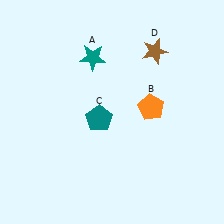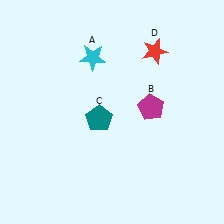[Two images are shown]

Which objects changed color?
A changed from teal to cyan. B changed from orange to magenta. D changed from brown to red.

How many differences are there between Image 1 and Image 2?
There are 3 differences between the two images.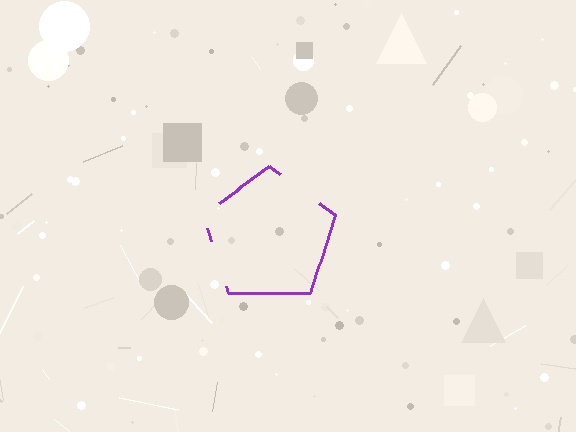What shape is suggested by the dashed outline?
The dashed outline suggests a pentagon.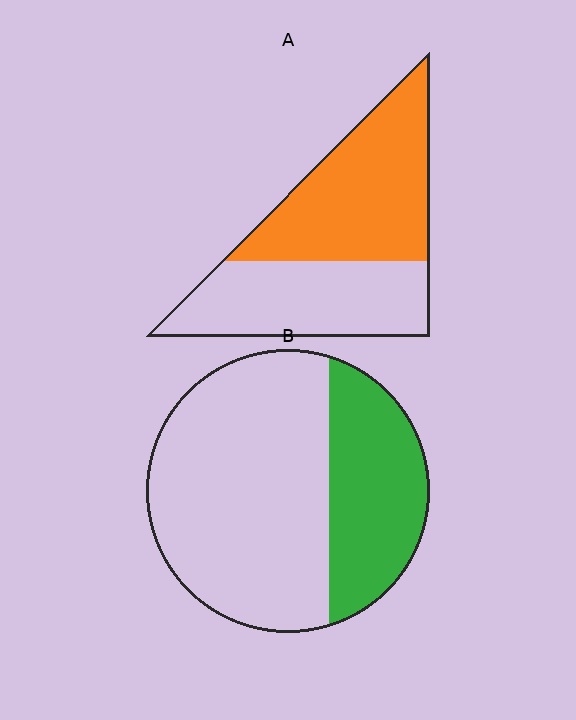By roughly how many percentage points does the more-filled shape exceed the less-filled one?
By roughly 20 percentage points (A over B).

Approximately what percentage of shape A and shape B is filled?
A is approximately 55% and B is approximately 30%.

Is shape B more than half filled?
No.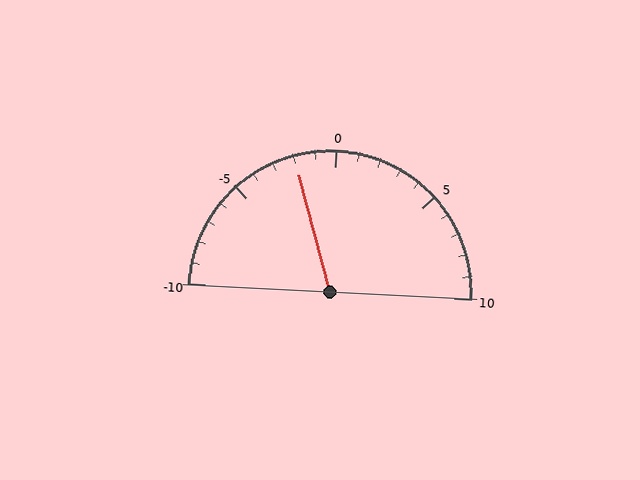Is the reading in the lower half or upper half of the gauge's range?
The reading is in the lower half of the range (-10 to 10).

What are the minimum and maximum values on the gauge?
The gauge ranges from -10 to 10.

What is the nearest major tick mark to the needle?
The nearest major tick mark is 0.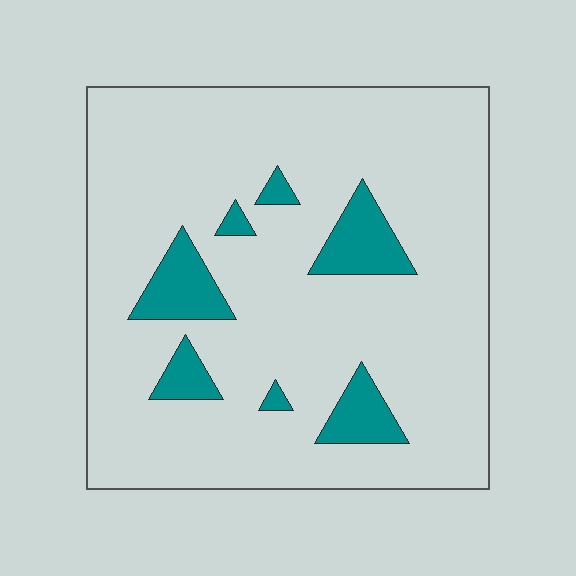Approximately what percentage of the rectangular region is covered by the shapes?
Approximately 10%.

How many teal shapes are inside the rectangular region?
7.